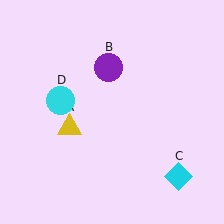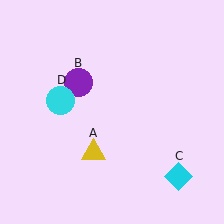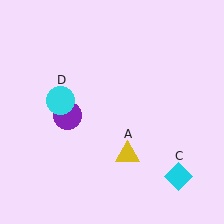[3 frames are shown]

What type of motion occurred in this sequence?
The yellow triangle (object A), purple circle (object B) rotated counterclockwise around the center of the scene.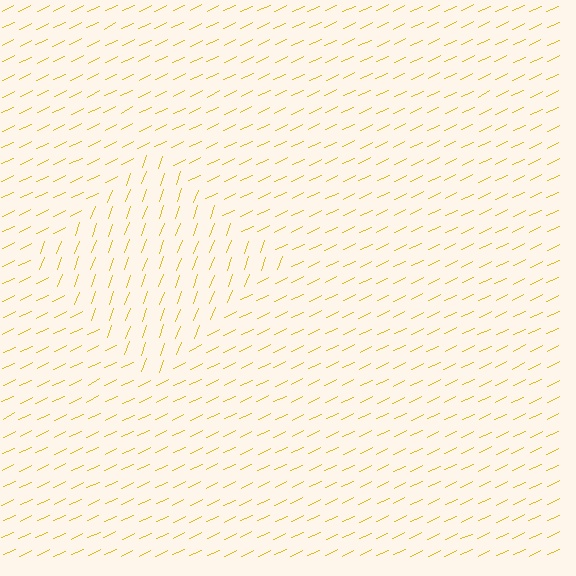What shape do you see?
I see a diamond.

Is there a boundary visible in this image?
Yes, there is a texture boundary formed by a change in line orientation.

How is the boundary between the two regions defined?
The boundary is defined purely by a change in line orientation (approximately 45 degrees difference). All lines are the same color and thickness.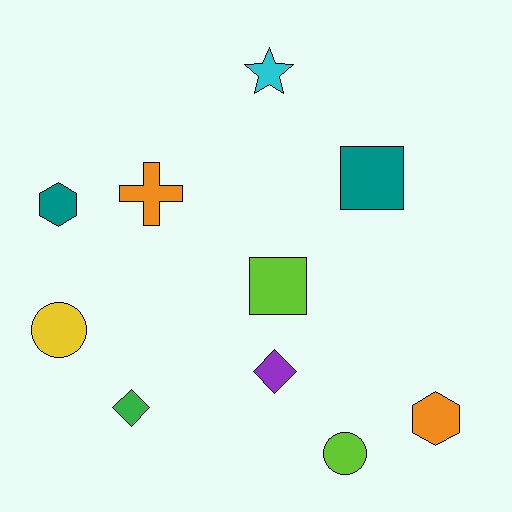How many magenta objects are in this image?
There are no magenta objects.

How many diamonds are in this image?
There are 2 diamonds.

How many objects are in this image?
There are 10 objects.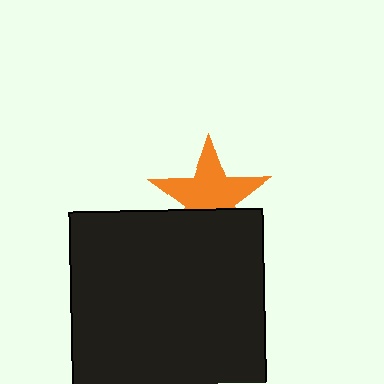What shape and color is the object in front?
The object in front is a black square.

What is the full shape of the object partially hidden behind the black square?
The partially hidden object is an orange star.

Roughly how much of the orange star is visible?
Most of it is visible (roughly 67%).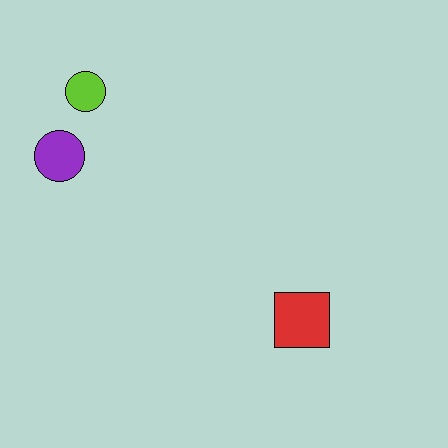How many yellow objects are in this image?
There are no yellow objects.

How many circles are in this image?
There are 2 circles.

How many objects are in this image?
There are 3 objects.